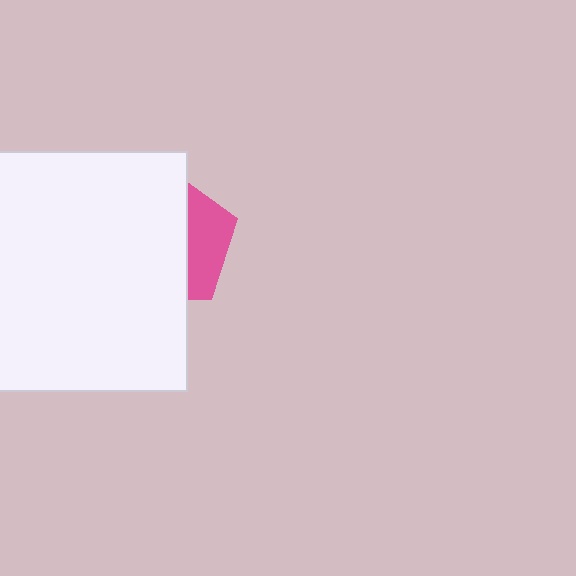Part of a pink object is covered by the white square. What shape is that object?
It is a pentagon.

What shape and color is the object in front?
The object in front is a white square.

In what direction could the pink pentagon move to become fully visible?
The pink pentagon could move right. That would shift it out from behind the white square entirely.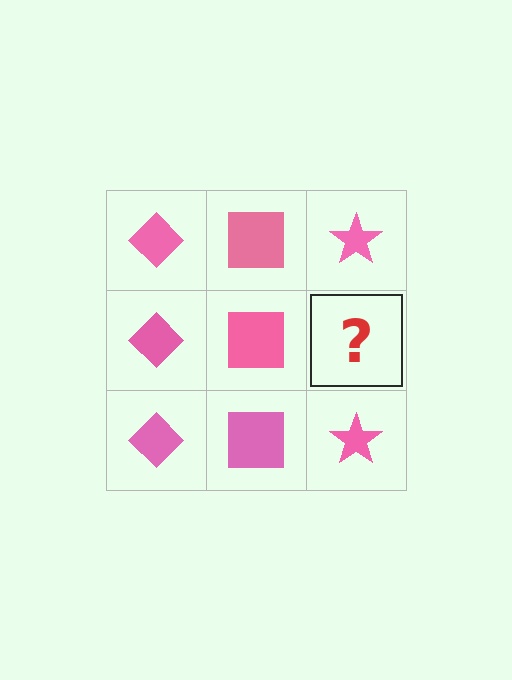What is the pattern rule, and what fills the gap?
The rule is that each column has a consistent shape. The gap should be filled with a pink star.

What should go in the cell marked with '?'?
The missing cell should contain a pink star.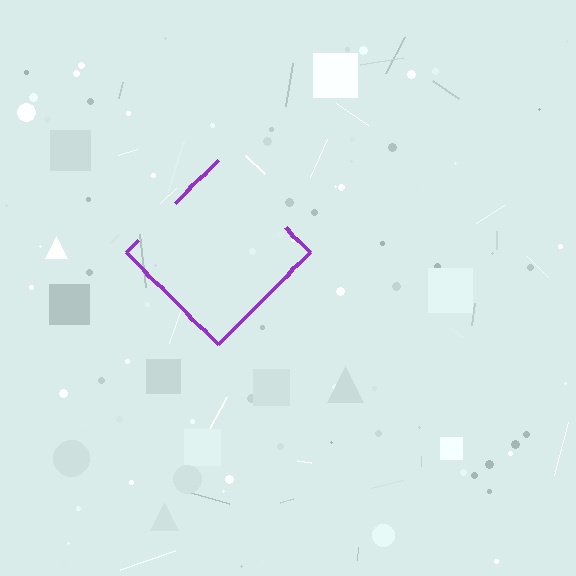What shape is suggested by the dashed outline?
The dashed outline suggests a diamond.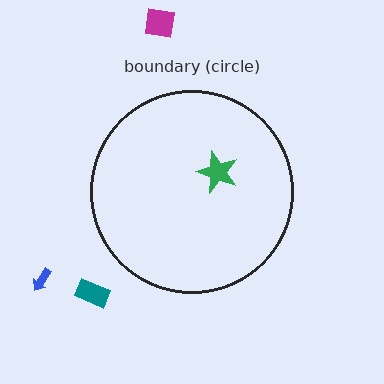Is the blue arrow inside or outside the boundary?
Outside.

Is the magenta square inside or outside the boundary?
Outside.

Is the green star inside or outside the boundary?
Inside.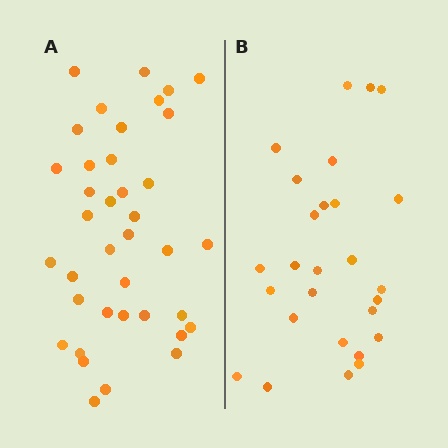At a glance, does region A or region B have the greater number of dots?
Region A (the left region) has more dots.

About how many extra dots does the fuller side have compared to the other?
Region A has roughly 12 or so more dots than region B.